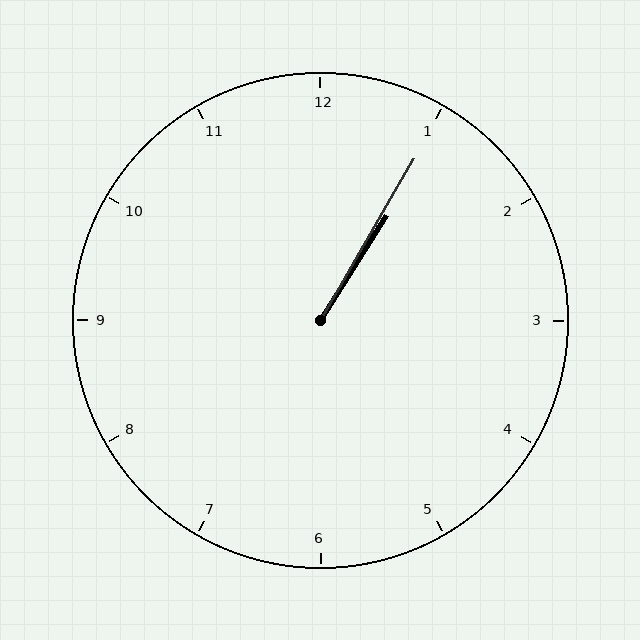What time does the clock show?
1:05.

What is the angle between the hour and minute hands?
Approximately 2 degrees.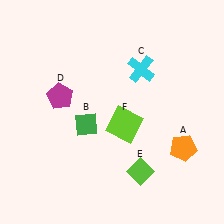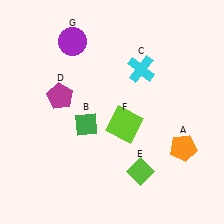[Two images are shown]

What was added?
A purple circle (G) was added in Image 2.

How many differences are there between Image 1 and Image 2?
There is 1 difference between the two images.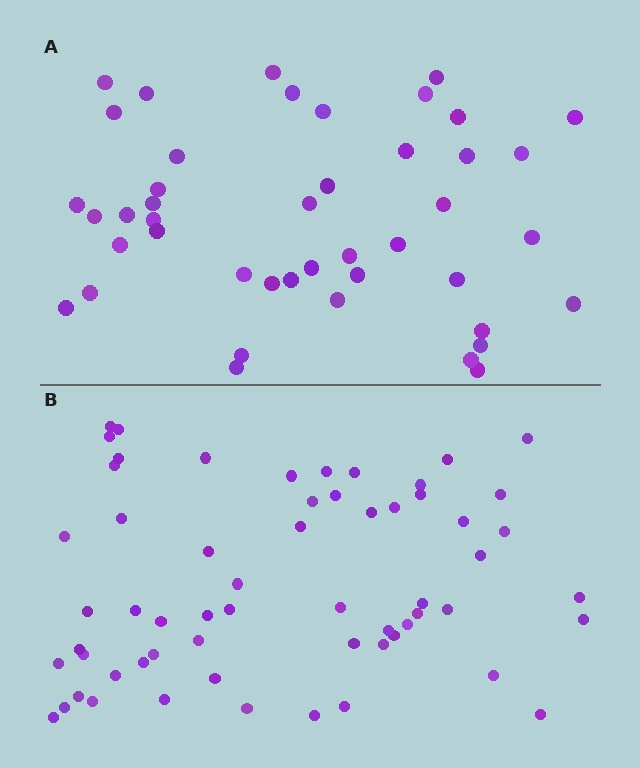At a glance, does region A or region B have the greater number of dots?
Region B (the bottom region) has more dots.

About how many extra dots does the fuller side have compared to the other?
Region B has approximately 15 more dots than region A.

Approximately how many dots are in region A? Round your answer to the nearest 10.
About 40 dots. (The exact count is 44, which rounds to 40.)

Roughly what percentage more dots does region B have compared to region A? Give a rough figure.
About 35% more.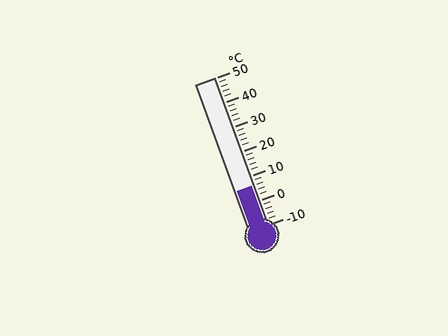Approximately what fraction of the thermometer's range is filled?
The thermometer is filled to approximately 25% of its range.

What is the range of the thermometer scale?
The thermometer scale ranges from -10°C to 50°C.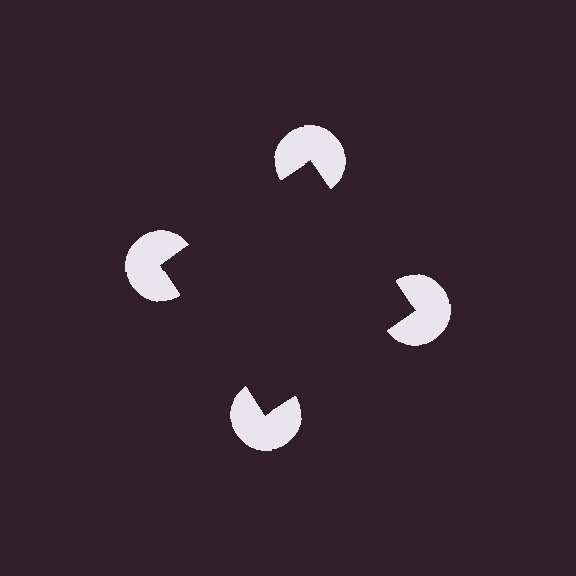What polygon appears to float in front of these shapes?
An illusory square — its edges are inferred from the aligned wedge cuts in the pac-man discs, not physically drawn.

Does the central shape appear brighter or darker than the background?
It typically appears slightly darker than the background, even though no actual brightness change is drawn.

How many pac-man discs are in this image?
There are 4 — one at each vertex of the illusory square.